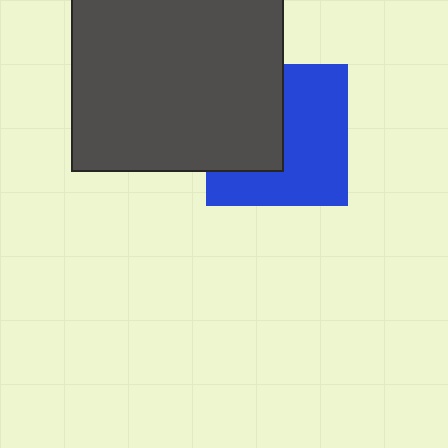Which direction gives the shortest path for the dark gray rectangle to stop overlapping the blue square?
Moving left gives the shortest separation.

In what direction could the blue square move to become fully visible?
The blue square could move right. That would shift it out from behind the dark gray rectangle entirely.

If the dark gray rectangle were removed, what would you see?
You would see the complete blue square.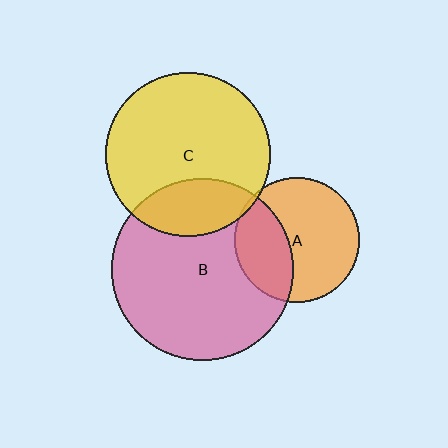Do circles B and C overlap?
Yes.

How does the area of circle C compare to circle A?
Approximately 1.7 times.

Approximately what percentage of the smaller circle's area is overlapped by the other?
Approximately 25%.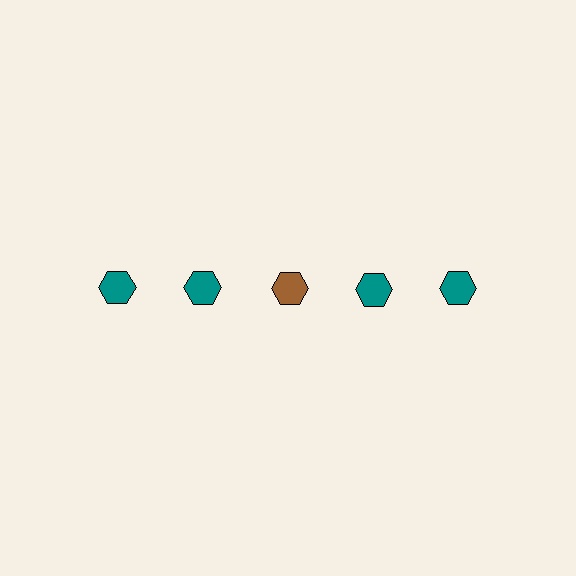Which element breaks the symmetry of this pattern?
The brown hexagon in the top row, center column breaks the symmetry. All other shapes are teal hexagons.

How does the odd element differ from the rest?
It has a different color: brown instead of teal.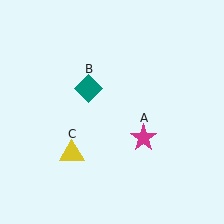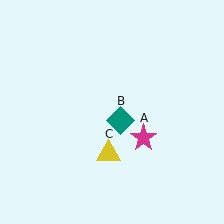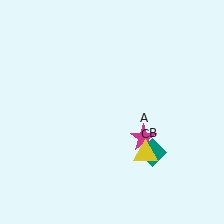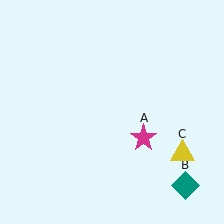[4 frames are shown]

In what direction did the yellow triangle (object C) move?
The yellow triangle (object C) moved right.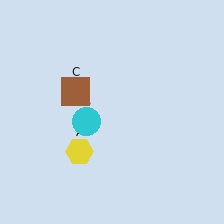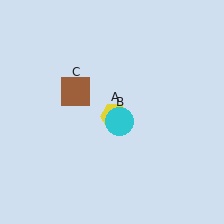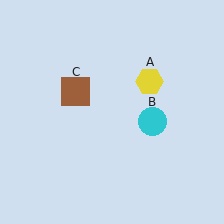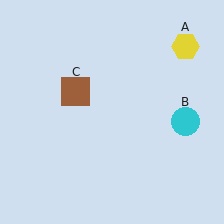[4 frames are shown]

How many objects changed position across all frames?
2 objects changed position: yellow hexagon (object A), cyan circle (object B).